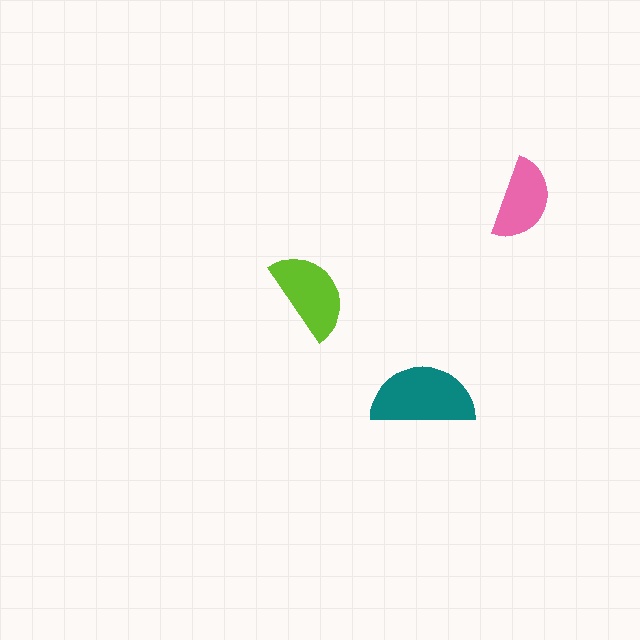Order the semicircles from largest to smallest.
the teal one, the lime one, the pink one.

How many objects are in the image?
There are 3 objects in the image.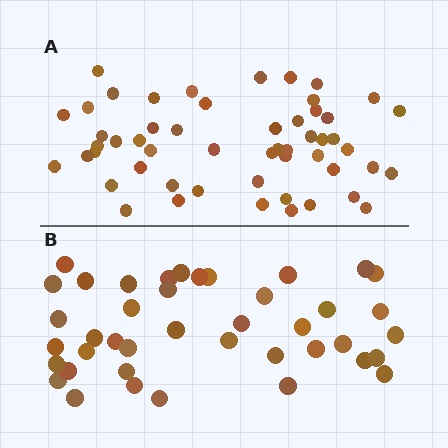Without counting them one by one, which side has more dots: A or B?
Region A (the top region) has more dots.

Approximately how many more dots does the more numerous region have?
Region A has roughly 12 or so more dots than region B.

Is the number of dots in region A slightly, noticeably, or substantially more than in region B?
Region A has noticeably more, but not dramatically so. The ratio is roughly 1.3 to 1.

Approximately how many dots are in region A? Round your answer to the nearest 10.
About 50 dots. (The exact count is 53, which rounds to 50.)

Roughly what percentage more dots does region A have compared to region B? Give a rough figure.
About 30% more.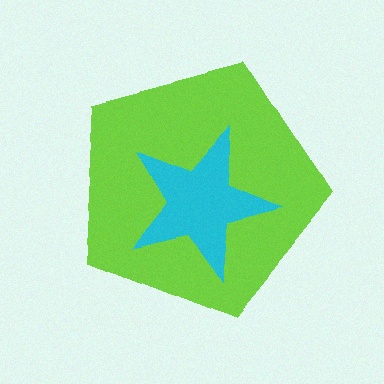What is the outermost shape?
The lime pentagon.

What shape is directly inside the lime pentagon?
The cyan star.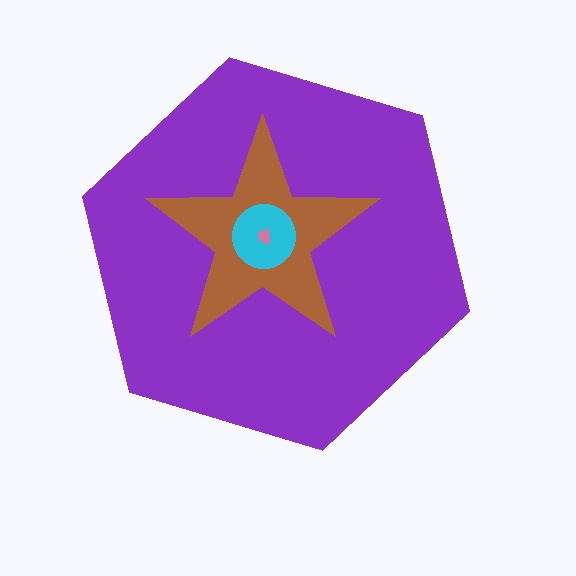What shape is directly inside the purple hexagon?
The brown star.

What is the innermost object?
The pink trapezoid.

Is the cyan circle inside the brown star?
Yes.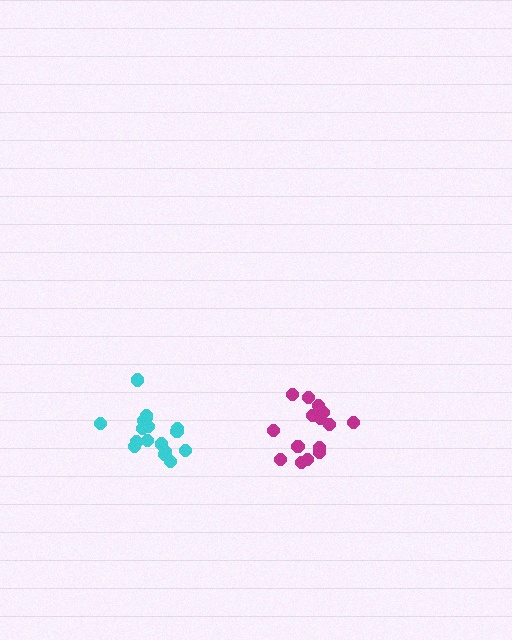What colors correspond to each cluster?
The clusters are colored: magenta, cyan.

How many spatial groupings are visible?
There are 2 spatial groupings.